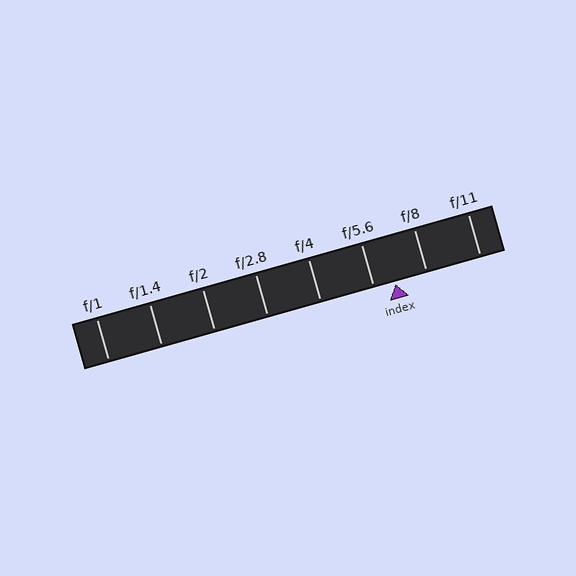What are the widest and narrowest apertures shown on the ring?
The widest aperture shown is f/1 and the narrowest is f/11.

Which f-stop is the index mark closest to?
The index mark is closest to f/5.6.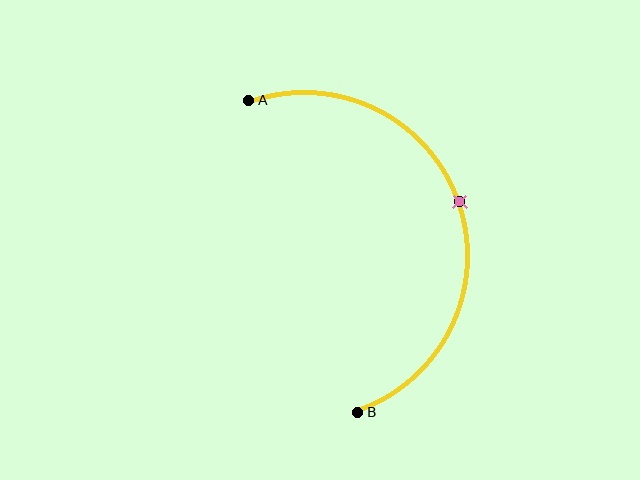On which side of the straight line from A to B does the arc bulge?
The arc bulges to the right of the straight line connecting A and B.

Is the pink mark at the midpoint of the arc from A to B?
Yes. The pink mark lies on the arc at equal arc-length from both A and B — it is the arc midpoint.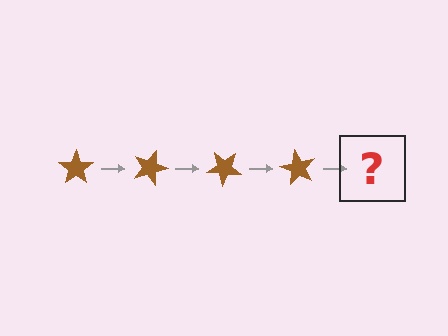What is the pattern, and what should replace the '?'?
The pattern is that the star rotates 20 degrees each step. The '?' should be a brown star rotated 80 degrees.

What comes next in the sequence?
The next element should be a brown star rotated 80 degrees.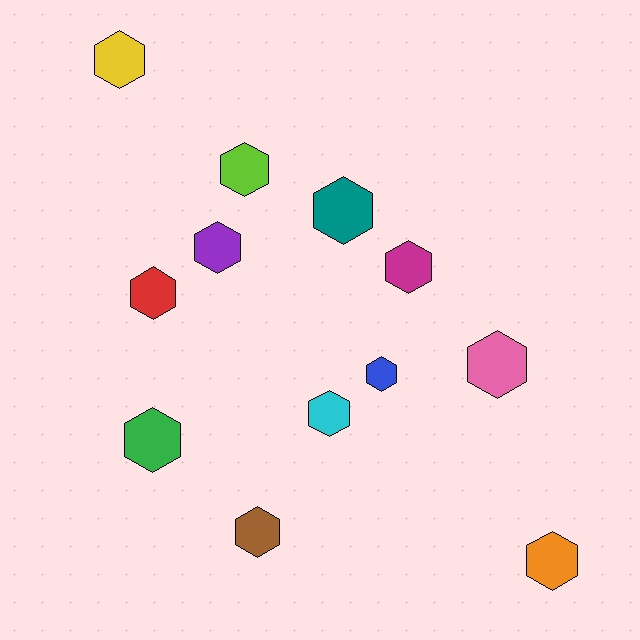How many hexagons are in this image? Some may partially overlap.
There are 12 hexagons.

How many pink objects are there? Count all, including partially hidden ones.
There is 1 pink object.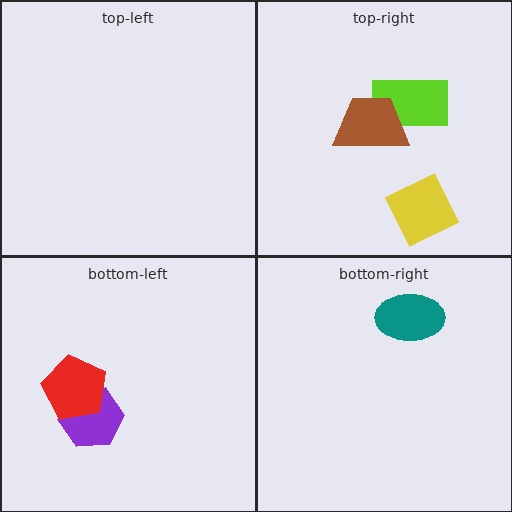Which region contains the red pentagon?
The bottom-left region.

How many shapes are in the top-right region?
3.